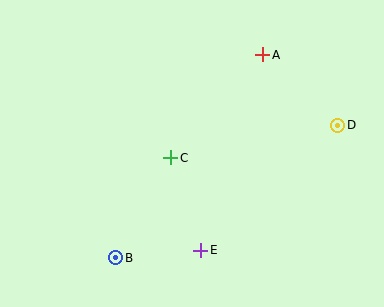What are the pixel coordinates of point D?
Point D is at (338, 125).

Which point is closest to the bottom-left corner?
Point B is closest to the bottom-left corner.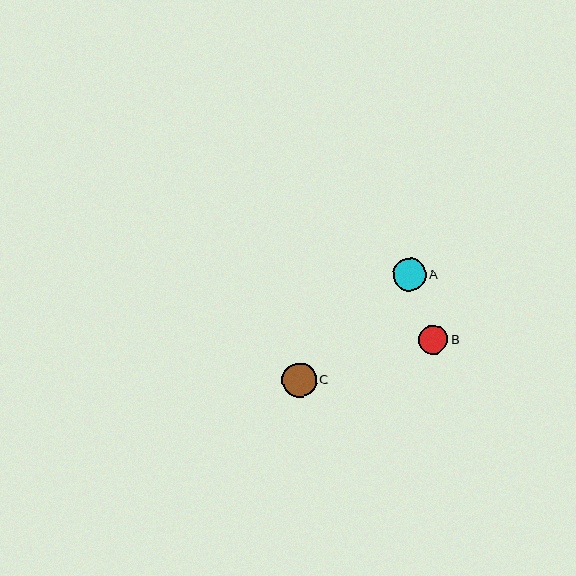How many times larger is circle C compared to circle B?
Circle C is approximately 1.2 times the size of circle B.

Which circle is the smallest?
Circle B is the smallest with a size of approximately 29 pixels.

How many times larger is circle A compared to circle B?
Circle A is approximately 1.1 times the size of circle B.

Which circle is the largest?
Circle C is the largest with a size of approximately 34 pixels.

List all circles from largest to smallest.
From largest to smallest: C, A, B.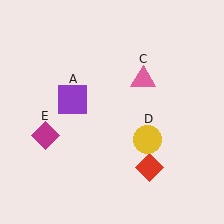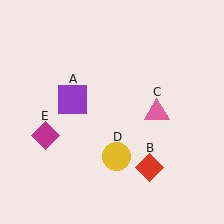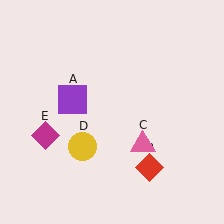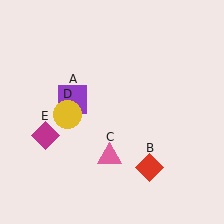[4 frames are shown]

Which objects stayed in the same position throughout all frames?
Purple square (object A) and red diamond (object B) and magenta diamond (object E) remained stationary.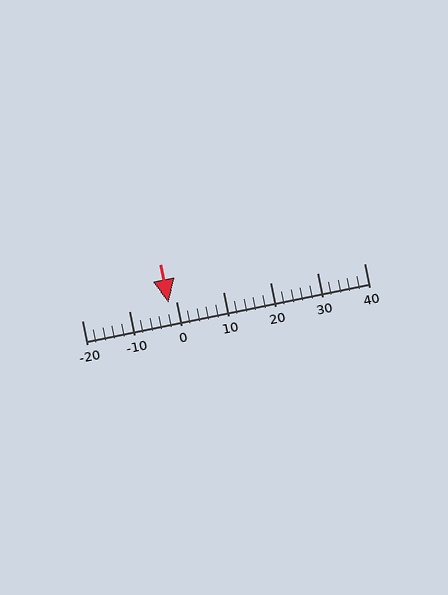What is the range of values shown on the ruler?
The ruler shows values from -20 to 40.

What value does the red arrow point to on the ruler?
The red arrow points to approximately -2.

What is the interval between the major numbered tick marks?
The major tick marks are spaced 10 units apart.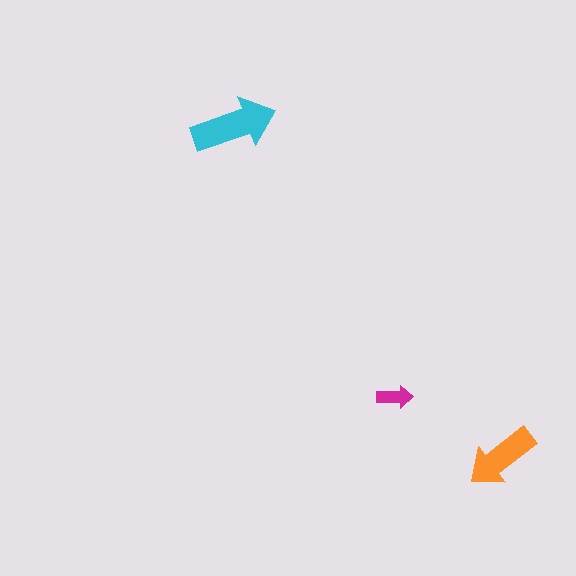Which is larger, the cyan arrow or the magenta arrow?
The cyan one.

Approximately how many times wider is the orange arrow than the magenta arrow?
About 2 times wider.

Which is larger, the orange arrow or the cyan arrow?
The cyan one.